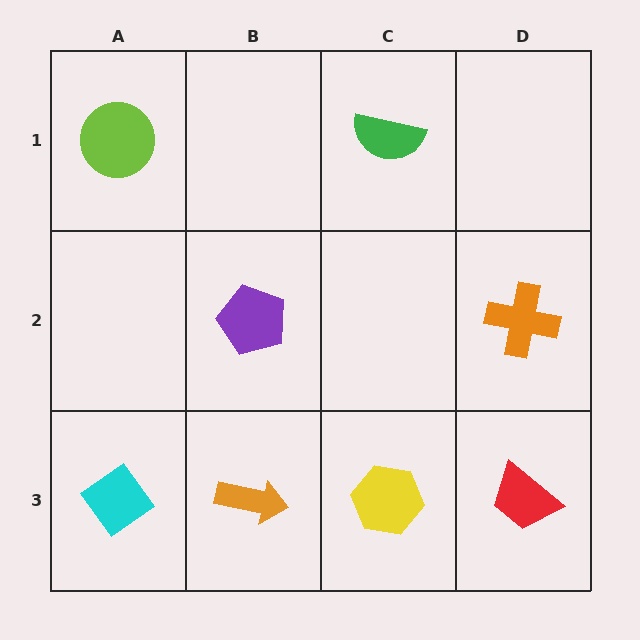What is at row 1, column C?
A green semicircle.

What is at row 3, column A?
A cyan diamond.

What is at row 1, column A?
A lime circle.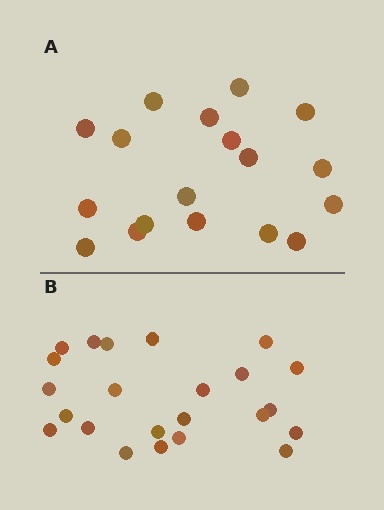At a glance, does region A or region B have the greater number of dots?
Region B (the bottom region) has more dots.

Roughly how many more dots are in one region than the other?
Region B has about 5 more dots than region A.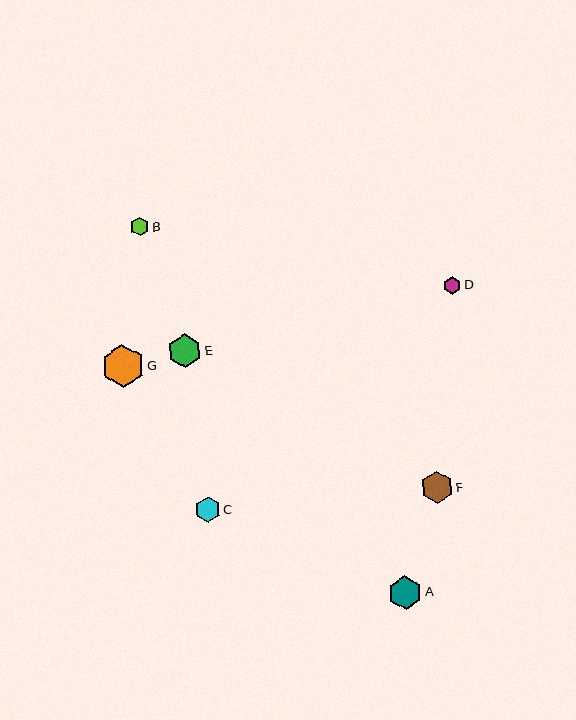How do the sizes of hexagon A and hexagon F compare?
Hexagon A and hexagon F are approximately the same size.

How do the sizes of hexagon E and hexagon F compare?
Hexagon E and hexagon F are approximately the same size.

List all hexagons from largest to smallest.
From largest to smallest: G, E, A, F, C, B, D.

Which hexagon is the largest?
Hexagon G is the largest with a size of approximately 43 pixels.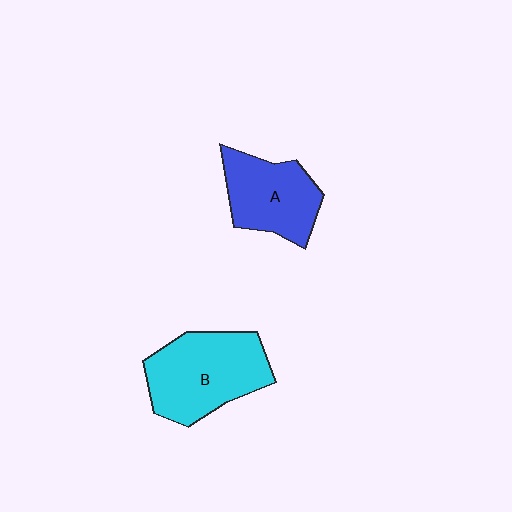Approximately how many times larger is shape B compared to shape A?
Approximately 1.3 times.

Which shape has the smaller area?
Shape A (blue).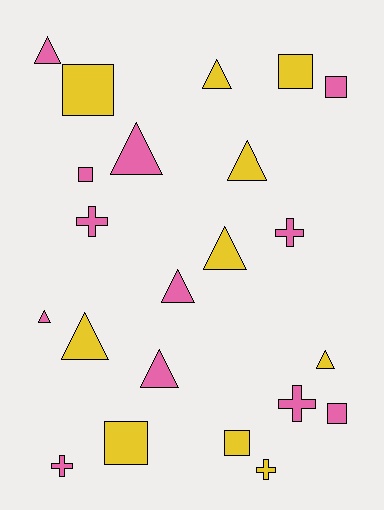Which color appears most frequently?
Pink, with 12 objects.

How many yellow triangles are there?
There are 5 yellow triangles.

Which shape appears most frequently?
Triangle, with 10 objects.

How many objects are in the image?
There are 22 objects.